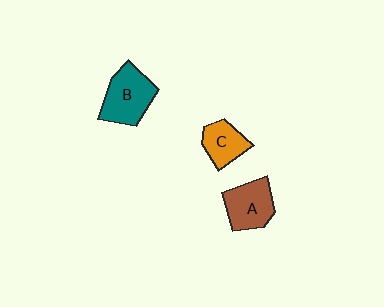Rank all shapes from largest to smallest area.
From largest to smallest: B (teal), A (brown), C (orange).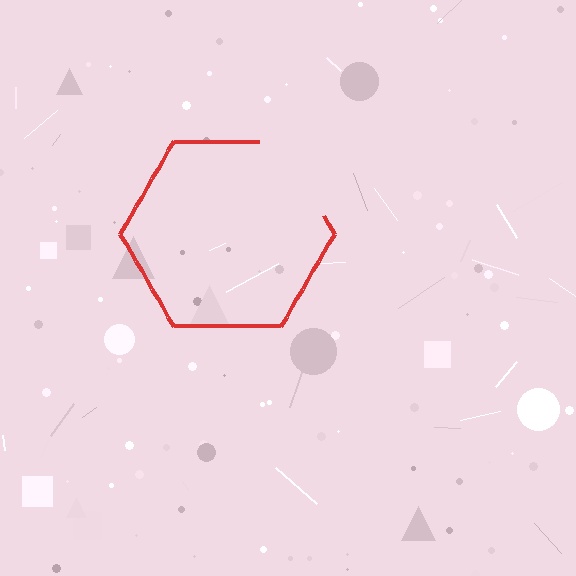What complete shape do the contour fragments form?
The contour fragments form a hexagon.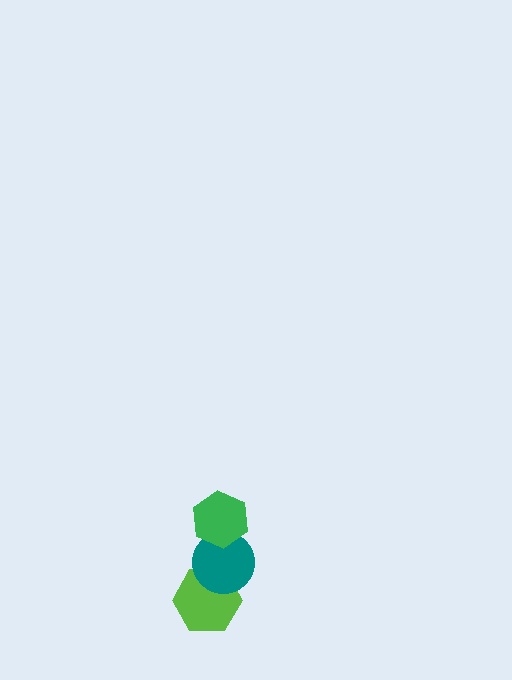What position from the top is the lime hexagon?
The lime hexagon is 3rd from the top.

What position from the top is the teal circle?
The teal circle is 2nd from the top.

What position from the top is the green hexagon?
The green hexagon is 1st from the top.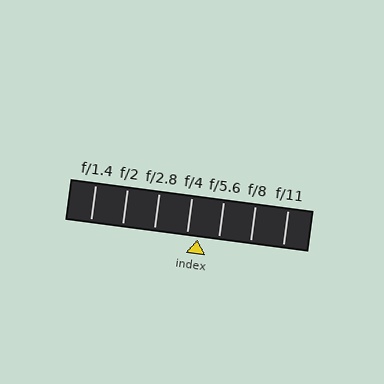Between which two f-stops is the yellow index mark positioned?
The index mark is between f/4 and f/5.6.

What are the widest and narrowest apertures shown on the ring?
The widest aperture shown is f/1.4 and the narrowest is f/11.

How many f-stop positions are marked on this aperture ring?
There are 7 f-stop positions marked.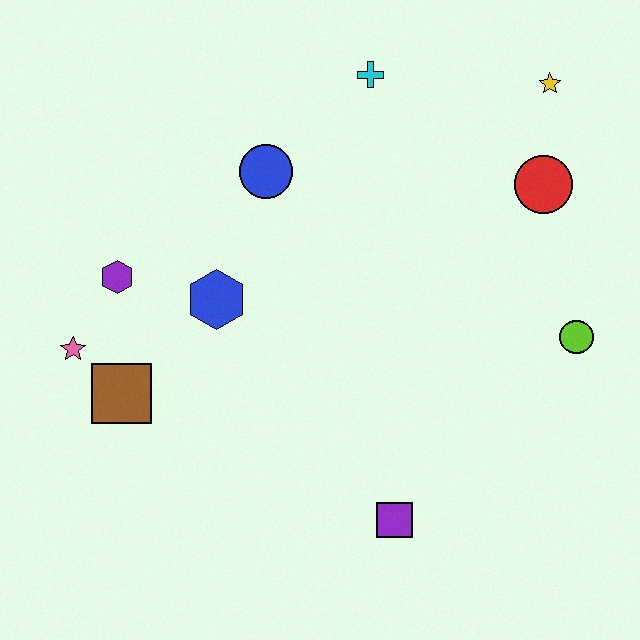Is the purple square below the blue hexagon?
Yes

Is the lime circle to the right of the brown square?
Yes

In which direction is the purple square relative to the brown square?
The purple square is to the right of the brown square.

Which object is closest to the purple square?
The lime circle is closest to the purple square.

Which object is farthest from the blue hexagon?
The yellow star is farthest from the blue hexagon.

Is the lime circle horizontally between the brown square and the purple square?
No